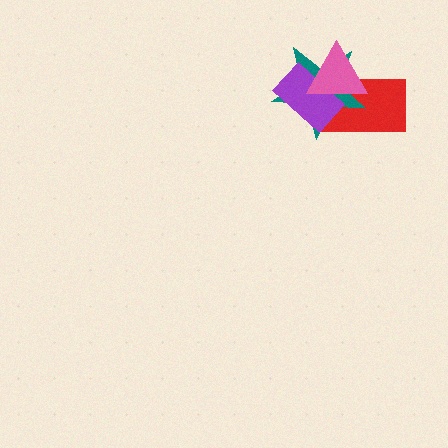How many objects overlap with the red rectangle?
3 objects overlap with the red rectangle.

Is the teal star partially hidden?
Yes, it is partially covered by another shape.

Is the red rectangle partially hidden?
Yes, it is partially covered by another shape.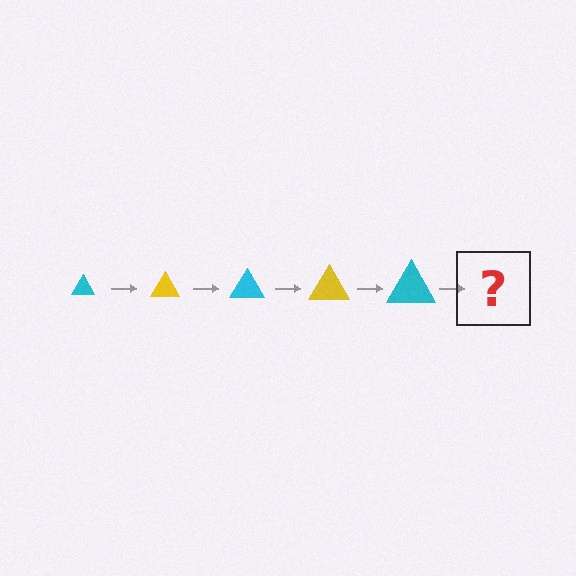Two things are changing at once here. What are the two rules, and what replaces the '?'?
The two rules are that the triangle grows larger each step and the color cycles through cyan and yellow. The '?' should be a yellow triangle, larger than the previous one.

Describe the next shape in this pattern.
It should be a yellow triangle, larger than the previous one.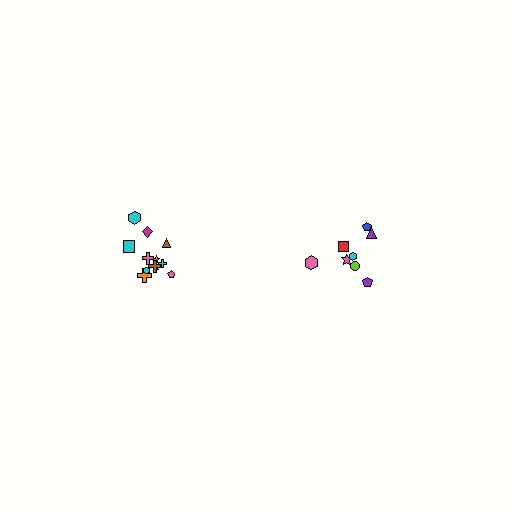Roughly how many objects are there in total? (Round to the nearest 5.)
Roughly 20 objects in total.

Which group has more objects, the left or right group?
The left group.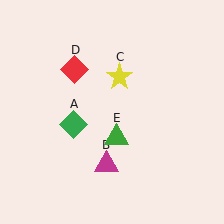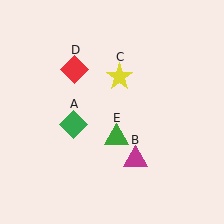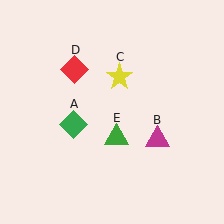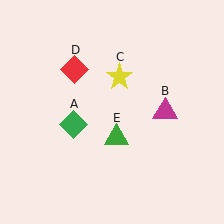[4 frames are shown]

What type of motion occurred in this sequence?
The magenta triangle (object B) rotated counterclockwise around the center of the scene.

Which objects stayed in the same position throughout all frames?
Green diamond (object A) and yellow star (object C) and red diamond (object D) and green triangle (object E) remained stationary.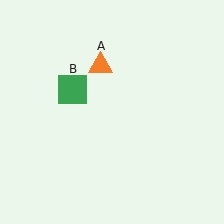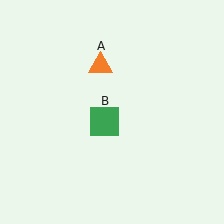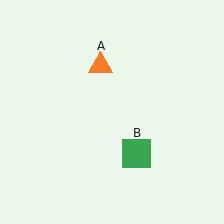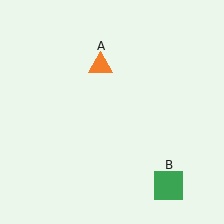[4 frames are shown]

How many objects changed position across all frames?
1 object changed position: green square (object B).